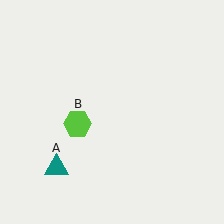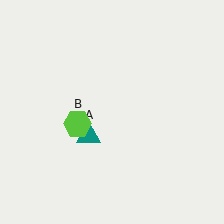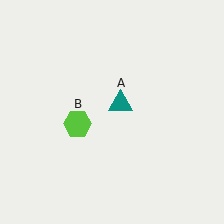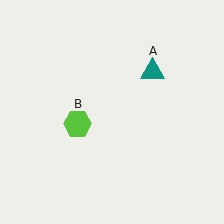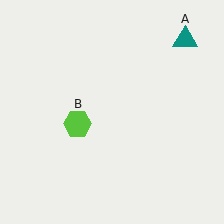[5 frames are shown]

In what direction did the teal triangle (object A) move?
The teal triangle (object A) moved up and to the right.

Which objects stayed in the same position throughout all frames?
Lime hexagon (object B) remained stationary.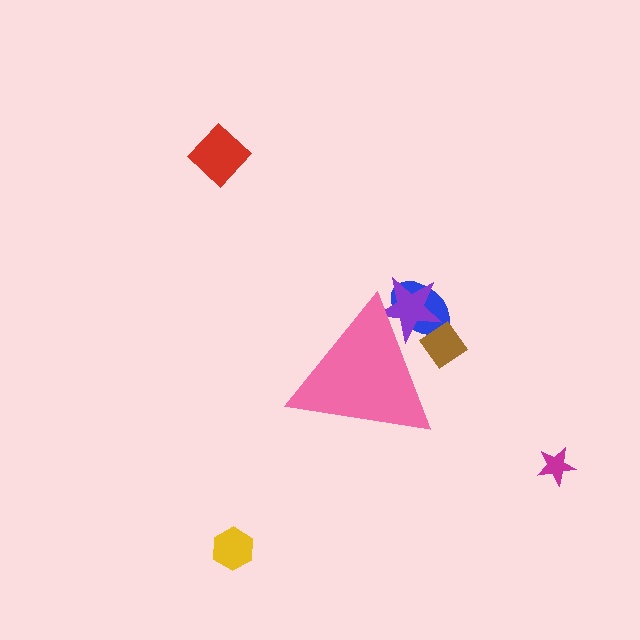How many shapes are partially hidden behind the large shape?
3 shapes are partially hidden.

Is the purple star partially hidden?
Yes, the purple star is partially hidden behind the pink triangle.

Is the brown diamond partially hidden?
Yes, the brown diamond is partially hidden behind the pink triangle.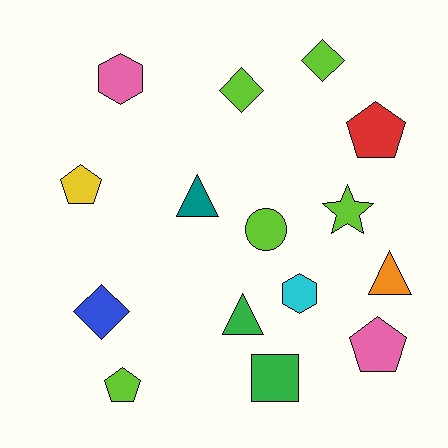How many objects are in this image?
There are 15 objects.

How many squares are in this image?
There is 1 square.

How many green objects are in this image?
There are 2 green objects.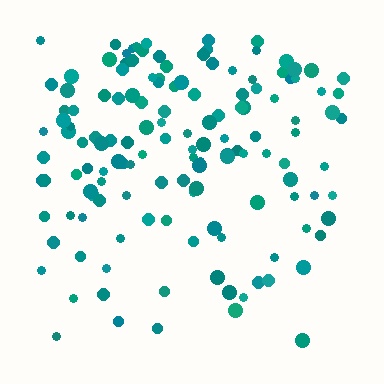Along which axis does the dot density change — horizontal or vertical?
Vertical.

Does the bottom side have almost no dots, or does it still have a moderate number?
Still a moderate number, just noticeably fewer than the top.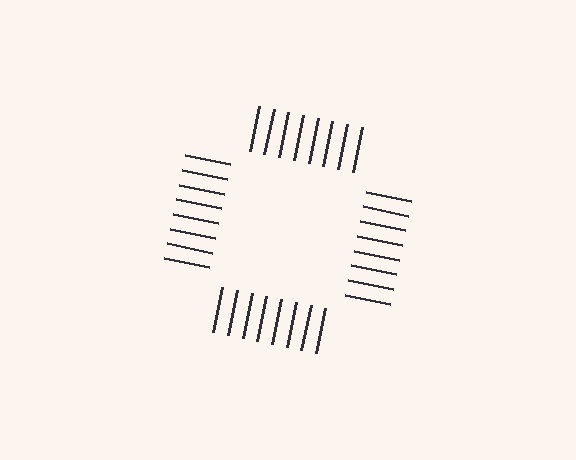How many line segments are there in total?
32 — 8 along each of the 4 edges.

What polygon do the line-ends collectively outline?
An illusory square — the line segments terminate on its edges but no continuous stroke is drawn.